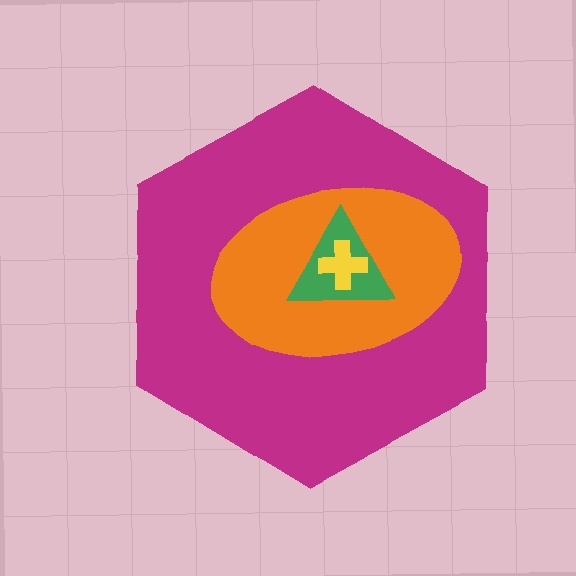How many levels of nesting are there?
4.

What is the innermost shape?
The yellow cross.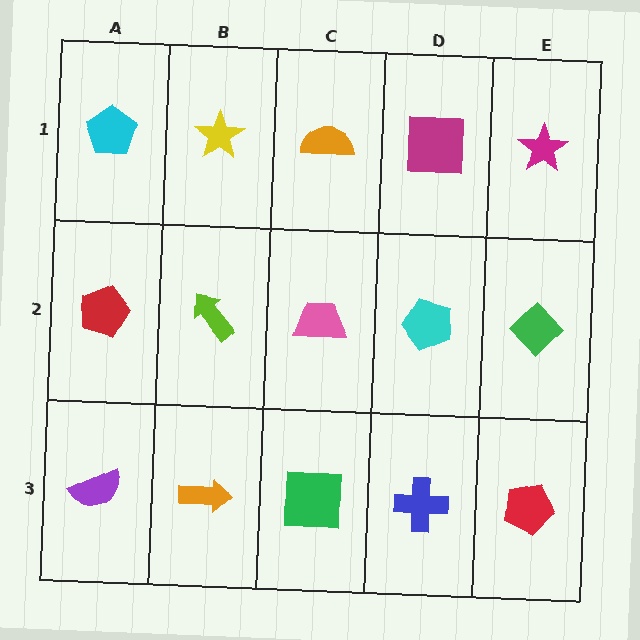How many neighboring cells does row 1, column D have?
3.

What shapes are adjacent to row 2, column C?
An orange semicircle (row 1, column C), a green square (row 3, column C), a lime arrow (row 2, column B), a cyan pentagon (row 2, column D).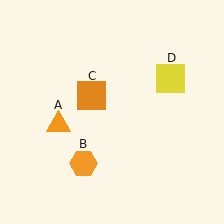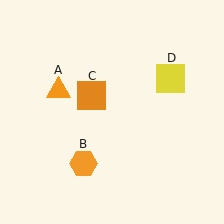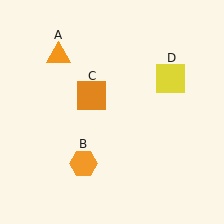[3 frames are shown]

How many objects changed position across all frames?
1 object changed position: orange triangle (object A).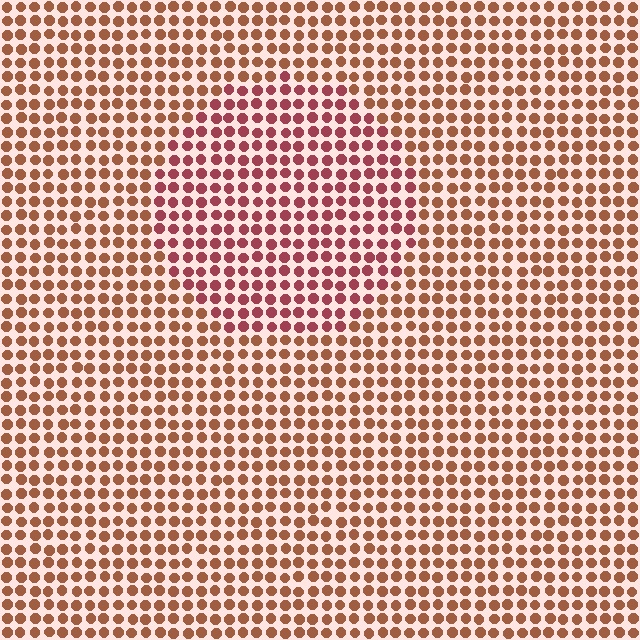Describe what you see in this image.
The image is filled with small brown elements in a uniform arrangement. A circle-shaped region is visible where the elements are tinted to a slightly different hue, forming a subtle color boundary.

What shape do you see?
I see a circle.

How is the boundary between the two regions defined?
The boundary is defined purely by a slight shift in hue (about 30 degrees). Spacing, size, and orientation are identical on both sides.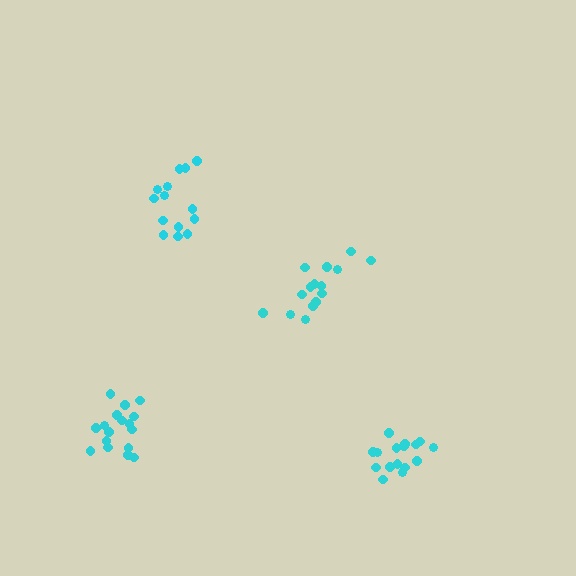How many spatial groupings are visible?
There are 4 spatial groupings.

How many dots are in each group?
Group 1: 14 dots, Group 2: 16 dots, Group 3: 15 dots, Group 4: 17 dots (62 total).